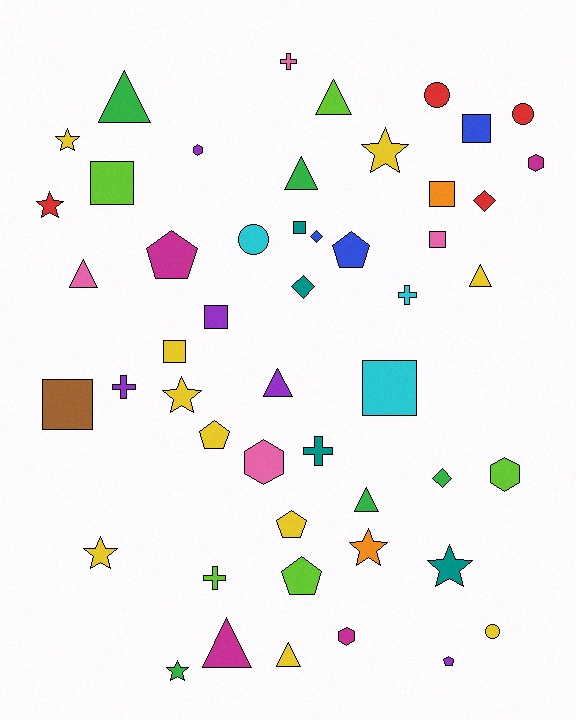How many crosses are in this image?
There are 5 crosses.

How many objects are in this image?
There are 50 objects.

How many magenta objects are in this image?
There are 4 magenta objects.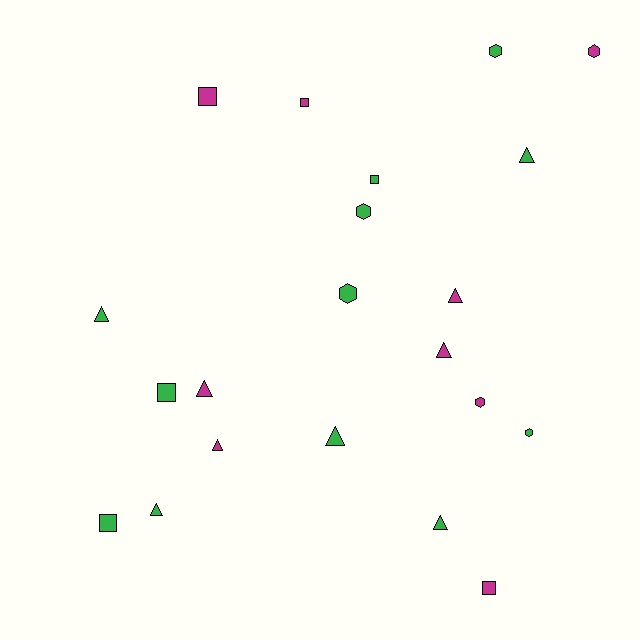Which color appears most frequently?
Green, with 12 objects.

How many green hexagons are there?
There are 4 green hexagons.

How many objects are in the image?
There are 21 objects.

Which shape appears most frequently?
Triangle, with 9 objects.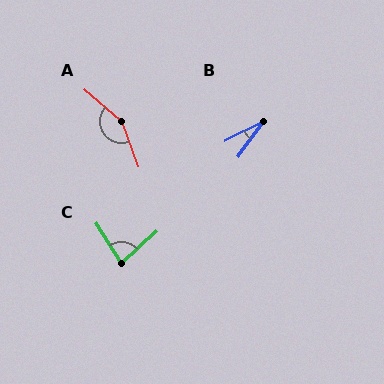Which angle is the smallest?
B, at approximately 27 degrees.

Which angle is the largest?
A, at approximately 151 degrees.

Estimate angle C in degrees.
Approximately 81 degrees.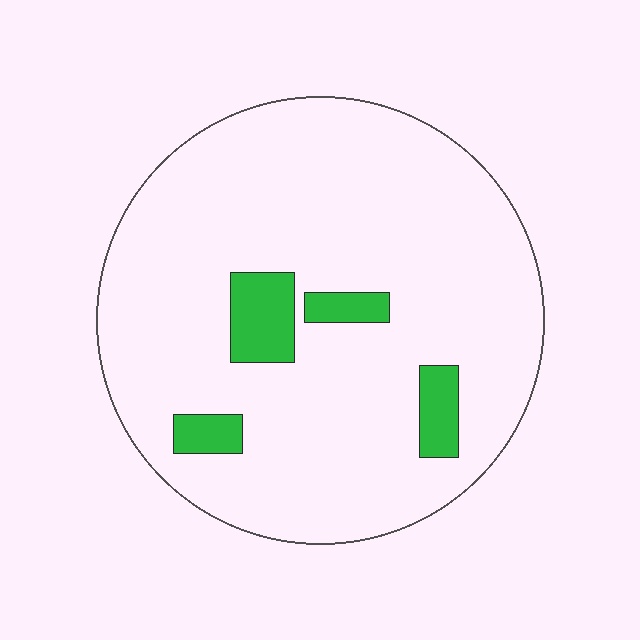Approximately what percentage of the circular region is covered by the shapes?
Approximately 10%.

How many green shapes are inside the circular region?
4.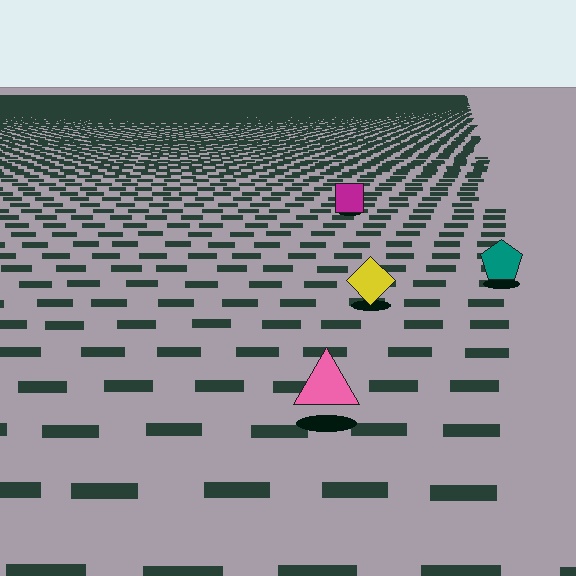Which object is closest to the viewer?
The pink triangle is closest. The texture marks near it are larger and more spread out.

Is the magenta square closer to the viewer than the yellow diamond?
No. The yellow diamond is closer — you can tell from the texture gradient: the ground texture is coarser near it.